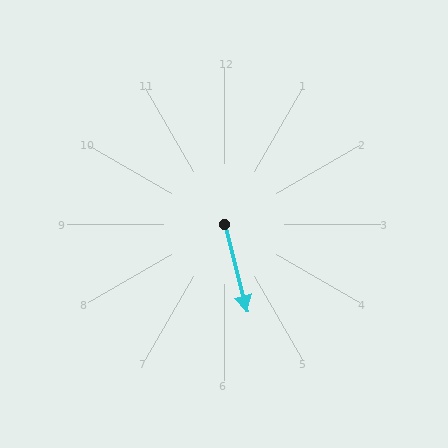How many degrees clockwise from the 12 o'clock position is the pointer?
Approximately 165 degrees.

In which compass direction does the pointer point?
South.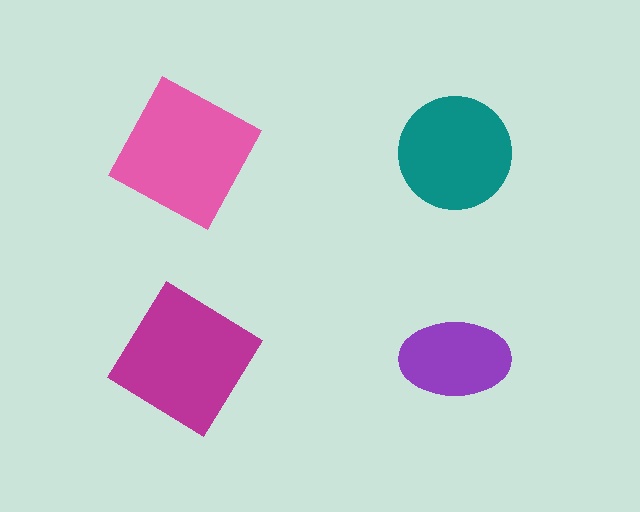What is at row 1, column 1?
A pink square.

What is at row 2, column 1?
A magenta diamond.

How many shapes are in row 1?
2 shapes.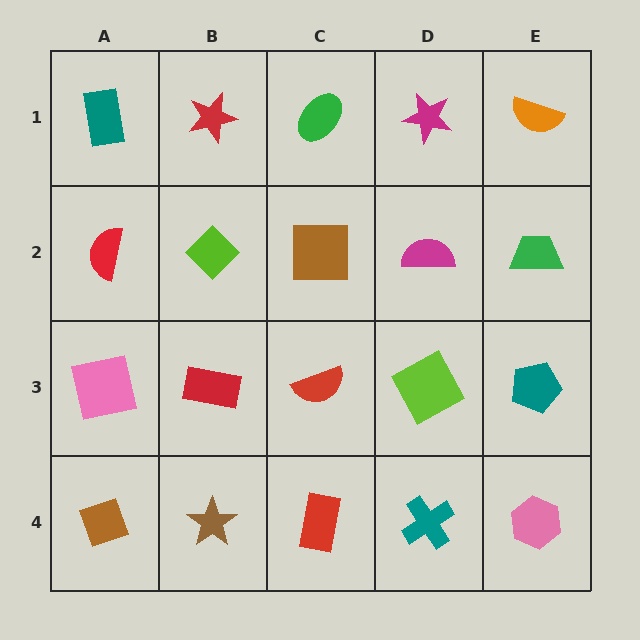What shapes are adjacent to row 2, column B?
A red star (row 1, column B), a red rectangle (row 3, column B), a red semicircle (row 2, column A), a brown square (row 2, column C).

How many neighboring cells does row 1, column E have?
2.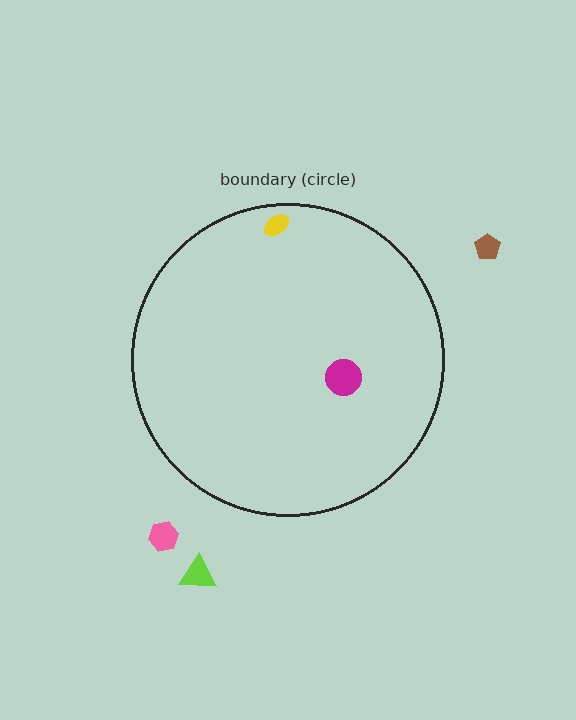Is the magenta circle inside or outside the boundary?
Inside.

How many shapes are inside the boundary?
2 inside, 3 outside.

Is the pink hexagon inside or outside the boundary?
Outside.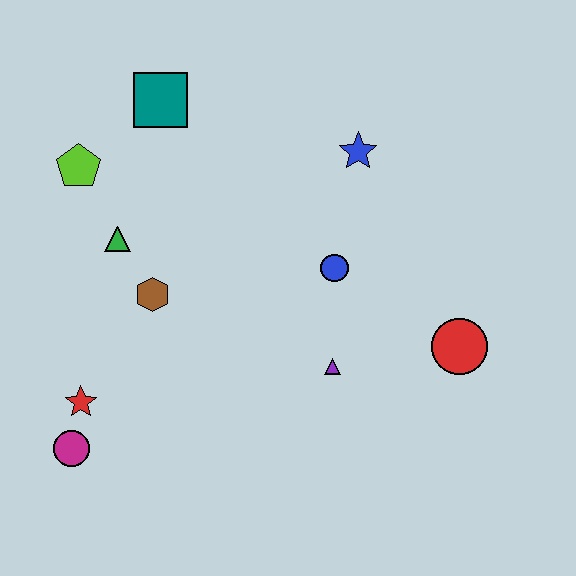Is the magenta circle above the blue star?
No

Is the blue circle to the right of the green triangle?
Yes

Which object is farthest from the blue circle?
The magenta circle is farthest from the blue circle.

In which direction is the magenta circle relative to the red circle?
The magenta circle is to the left of the red circle.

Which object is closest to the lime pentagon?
The green triangle is closest to the lime pentagon.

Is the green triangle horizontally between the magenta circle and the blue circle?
Yes